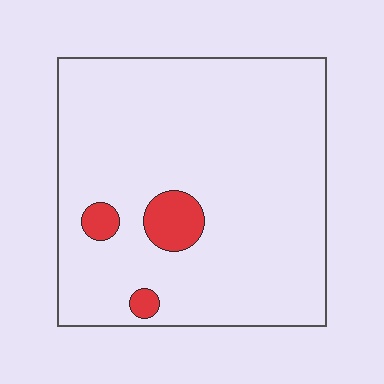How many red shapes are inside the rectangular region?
3.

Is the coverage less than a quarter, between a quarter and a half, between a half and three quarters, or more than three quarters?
Less than a quarter.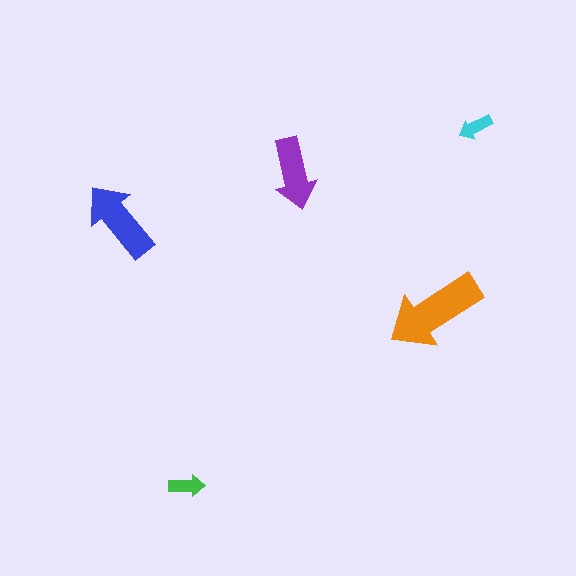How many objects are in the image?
There are 5 objects in the image.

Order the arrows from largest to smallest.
the orange one, the blue one, the purple one, the green one, the cyan one.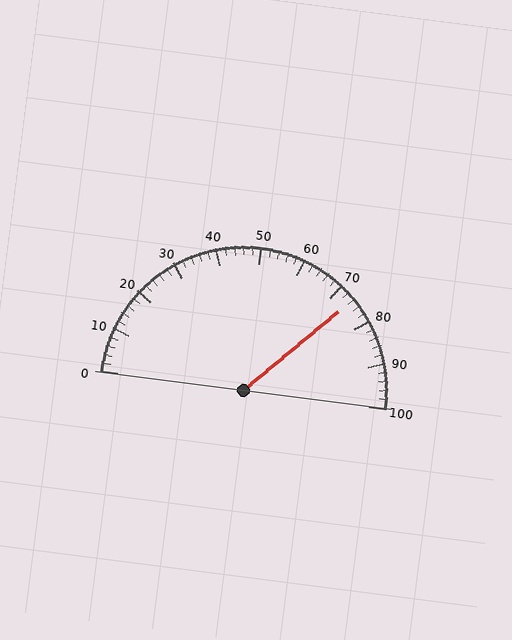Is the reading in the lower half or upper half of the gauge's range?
The reading is in the upper half of the range (0 to 100).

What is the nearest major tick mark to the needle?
The nearest major tick mark is 70.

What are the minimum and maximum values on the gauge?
The gauge ranges from 0 to 100.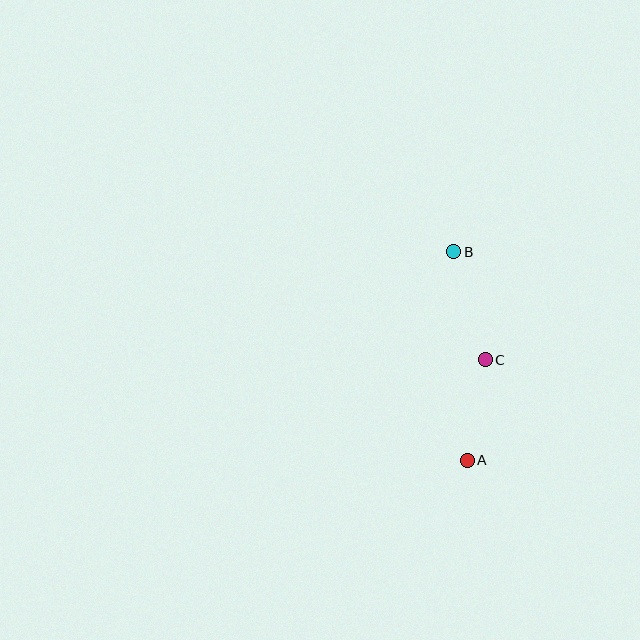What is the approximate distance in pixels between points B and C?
The distance between B and C is approximately 112 pixels.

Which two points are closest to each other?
Points A and C are closest to each other.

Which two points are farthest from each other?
Points A and B are farthest from each other.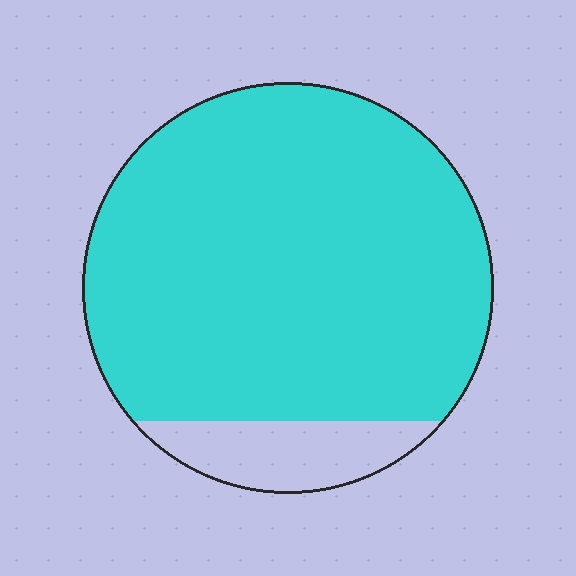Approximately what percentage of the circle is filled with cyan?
Approximately 90%.